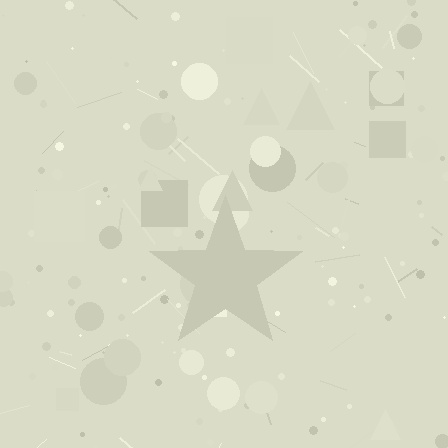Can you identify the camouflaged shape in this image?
The camouflaged shape is a star.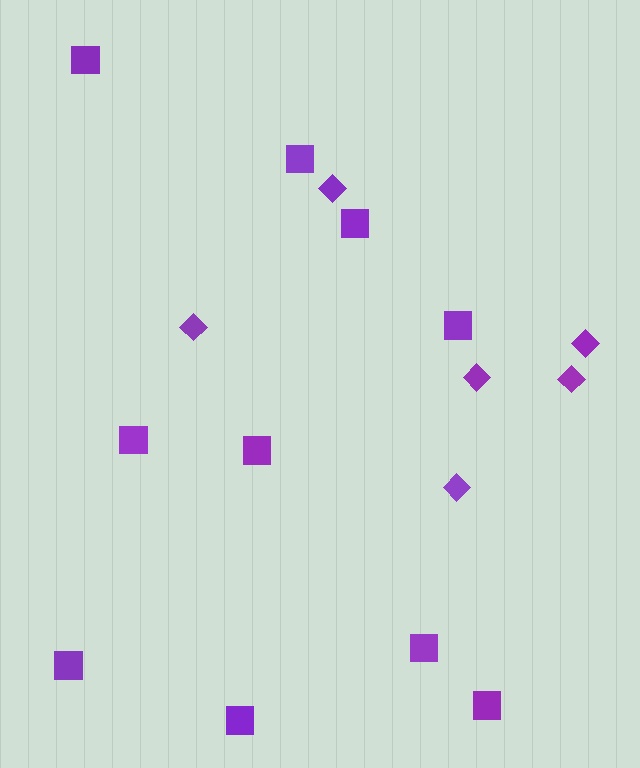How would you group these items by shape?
There are 2 groups: one group of diamonds (6) and one group of squares (10).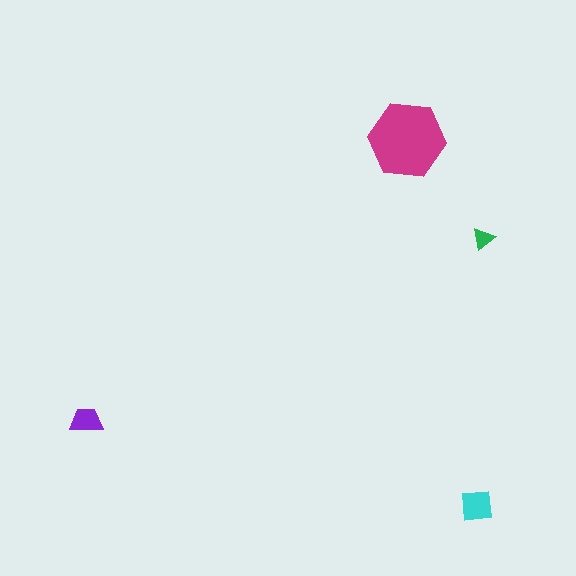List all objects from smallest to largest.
The green triangle, the purple trapezoid, the cyan square, the magenta hexagon.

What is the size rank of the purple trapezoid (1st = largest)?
3rd.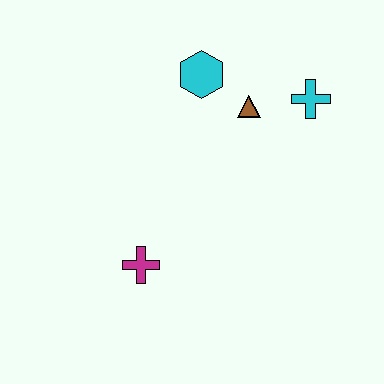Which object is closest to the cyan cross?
The brown triangle is closest to the cyan cross.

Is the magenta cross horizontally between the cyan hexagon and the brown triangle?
No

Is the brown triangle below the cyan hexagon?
Yes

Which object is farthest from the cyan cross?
The magenta cross is farthest from the cyan cross.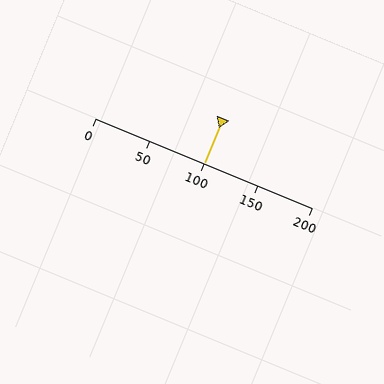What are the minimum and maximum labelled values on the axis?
The axis runs from 0 to 200.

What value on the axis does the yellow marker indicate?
The marker indicates approximately 100.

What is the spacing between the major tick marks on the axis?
The major ticks are spaced 50 apart.